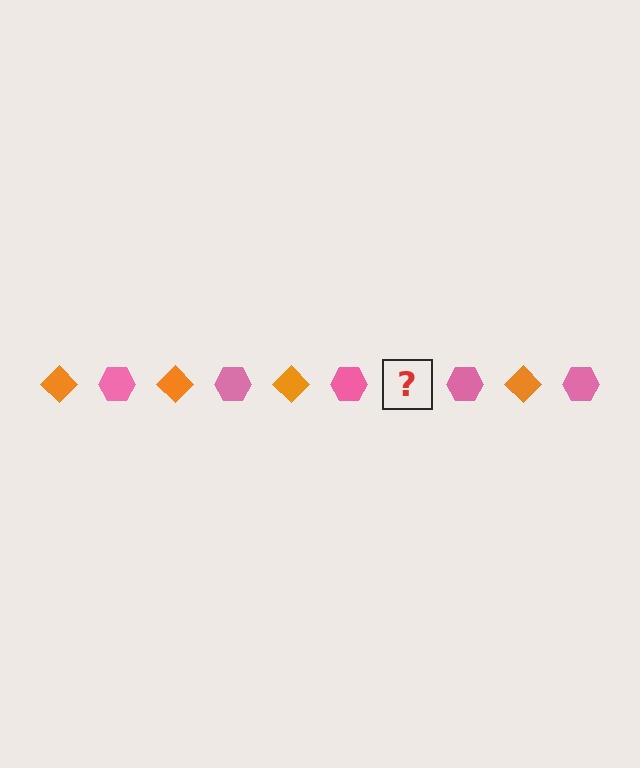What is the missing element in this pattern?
The missing element is an orange diamond.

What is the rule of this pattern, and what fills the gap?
The rule is that the pattern alternates between orange diamond and pink hexagon. The gap should be filled with an orange diamond.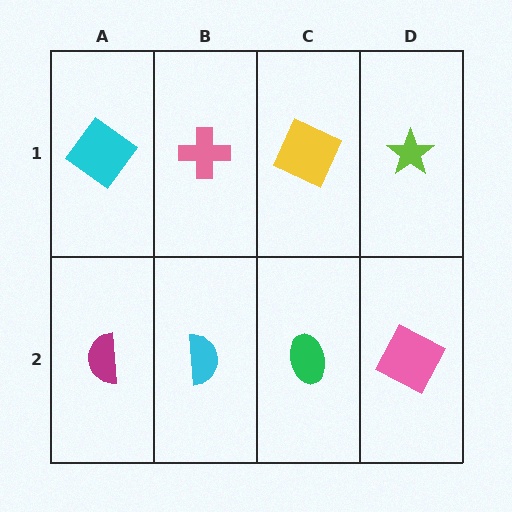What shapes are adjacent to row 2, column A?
A cyan diamond (row 1, column A), a cyan semicircle (row 2, column B).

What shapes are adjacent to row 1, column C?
A green ellipse (row 2, column C), a pink cross (row 1, column B), a lime star (row 1, column D).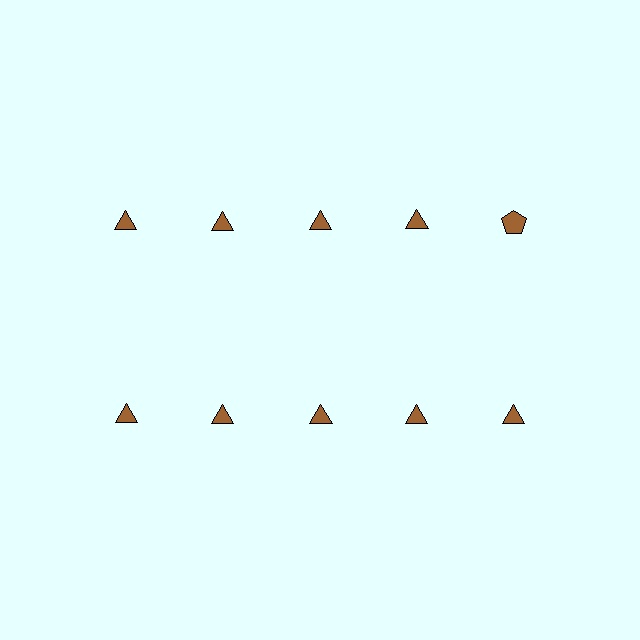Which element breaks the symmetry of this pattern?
The brown pentagon in the top row, rightmost column breaks the symmetry. All other shapes are brown triangles.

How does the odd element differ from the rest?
It has a different shape: pentagon instead of triangle.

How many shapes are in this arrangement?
There are 10 shapes arranged in a grid pattern.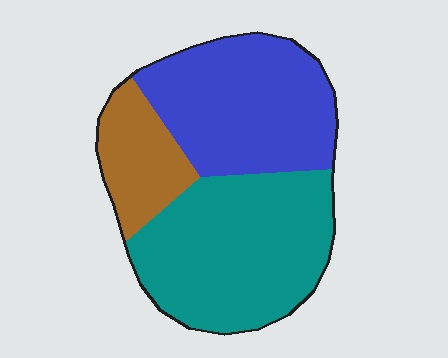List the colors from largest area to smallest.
From largest to smallest: teal, blue, brown.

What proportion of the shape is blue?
Blue takes up about three eighths (3/8) of the shape.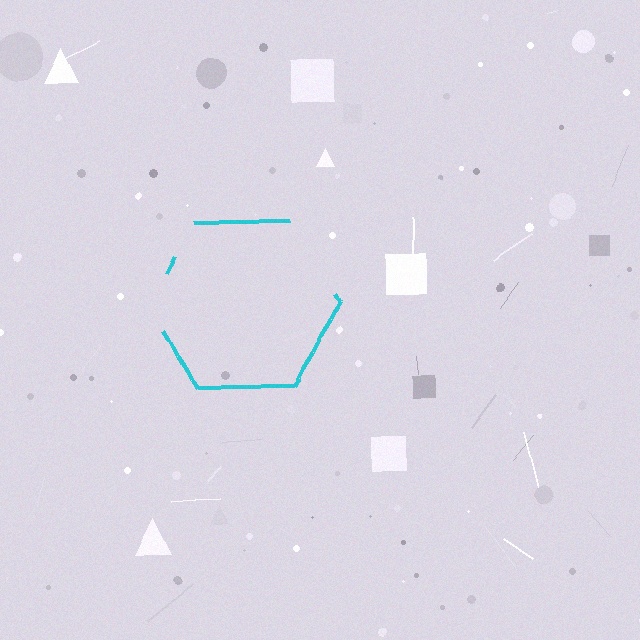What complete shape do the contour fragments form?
The contour fragments form a hexagon.